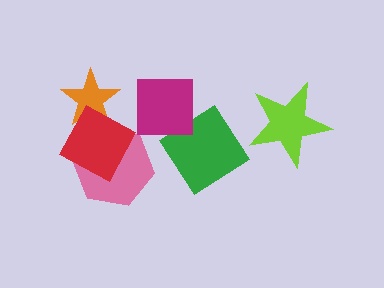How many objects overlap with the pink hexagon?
1 object overlaps with the pink hexagon.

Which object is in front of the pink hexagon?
The red diamond is in front of the pink hexagon.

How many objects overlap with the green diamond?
1 object overlaps with the green diamond.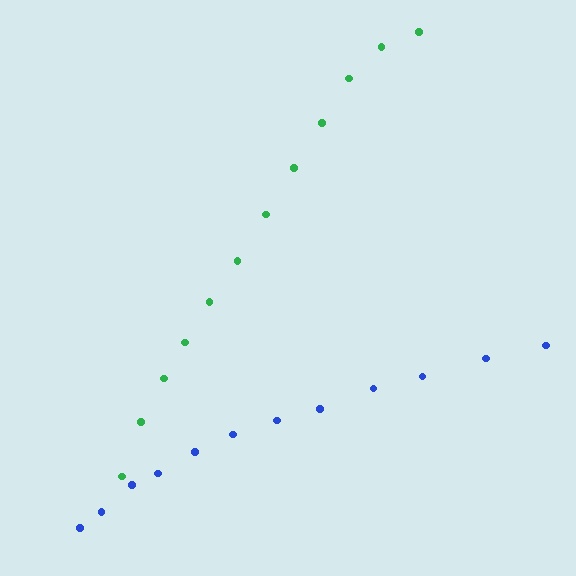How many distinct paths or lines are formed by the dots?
There are 2 distinct paths.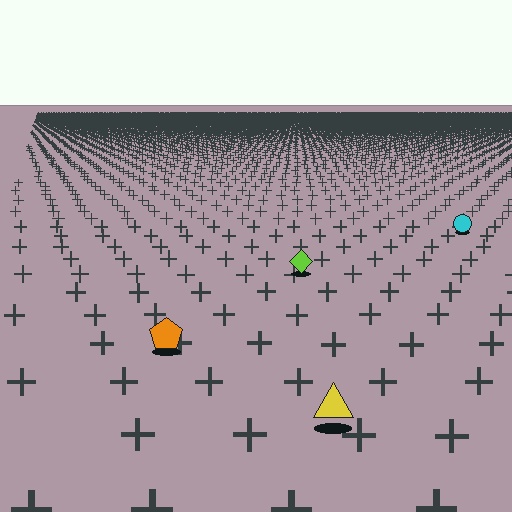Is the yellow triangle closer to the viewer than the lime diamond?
Yes. The yellow triangle is closer — you can tell from the texture gradient: the ground texture is coarser near it.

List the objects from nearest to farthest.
From nearest to farthest: the yellow triangle, the orange pentagon, the lime diamond, the cyan circle.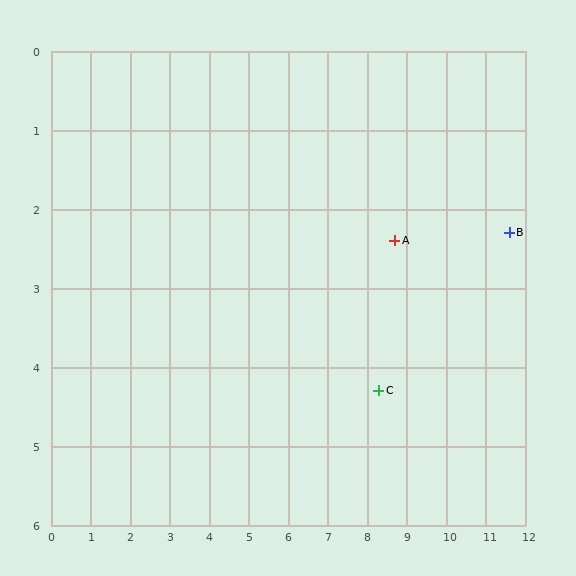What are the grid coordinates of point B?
Point B is at approximately (11.6, 2.3).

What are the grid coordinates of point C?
Point C is at approximately (8.3, 4.3).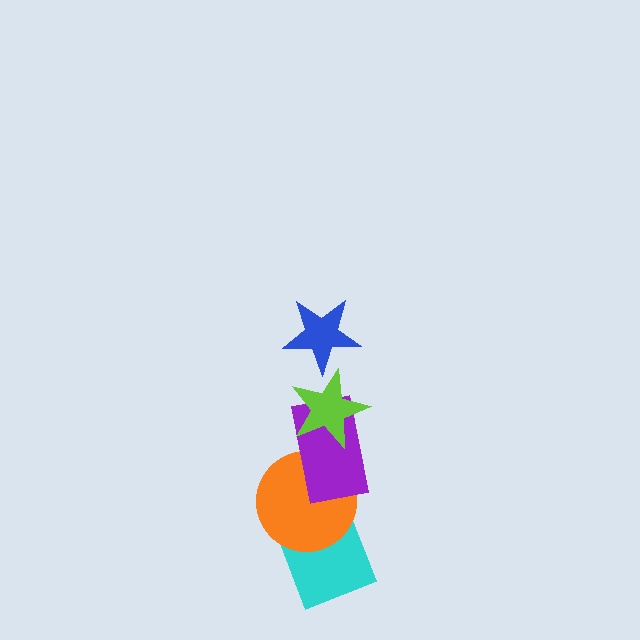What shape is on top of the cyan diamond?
The orange circle is on top of the cyan diamond.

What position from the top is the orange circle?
The orange circle is 4th from the top.